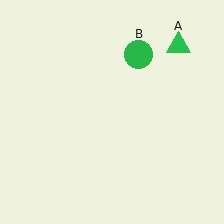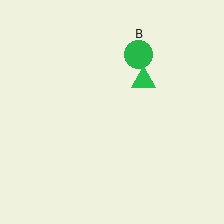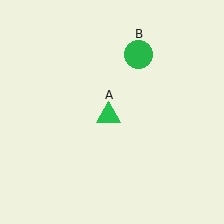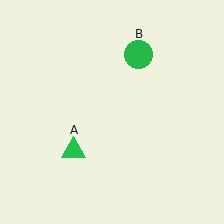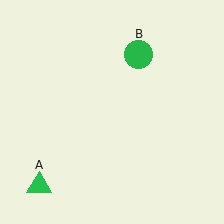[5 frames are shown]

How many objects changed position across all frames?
1 object changed position: green triangle (object A).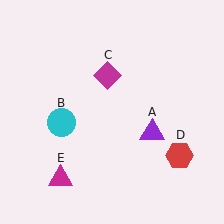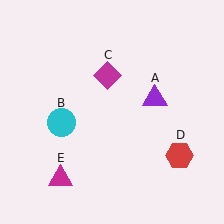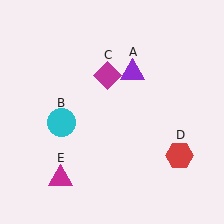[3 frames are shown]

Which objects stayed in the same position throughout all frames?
Cyan circle (object B) and magenta diamond (object C) and red hexagon (object D) and magenta triangle (object E) remained stationary.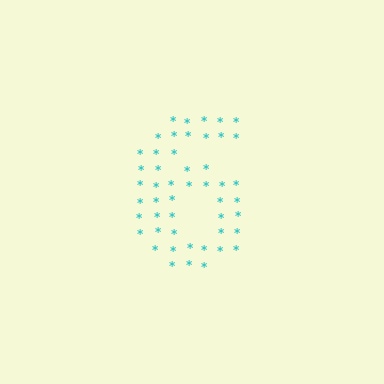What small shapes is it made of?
It is made of small asterisks.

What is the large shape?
The large shape is the digit 6.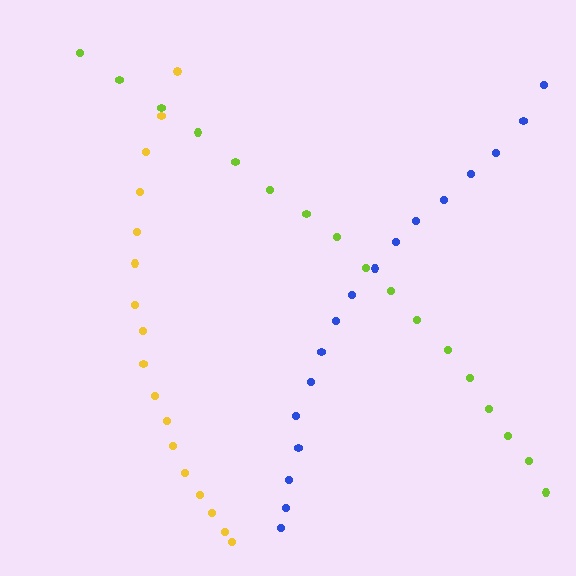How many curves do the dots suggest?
There are 3 distinct paths.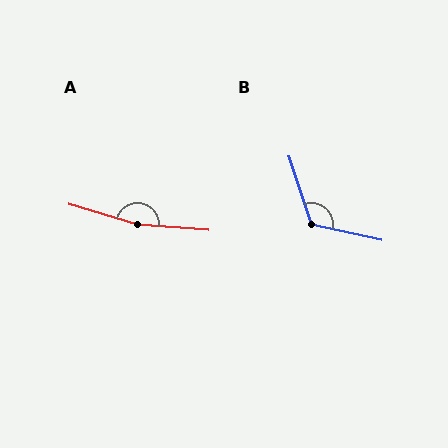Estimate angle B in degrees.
Approximately 120 degrees.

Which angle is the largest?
A, at approximately 168 degrees.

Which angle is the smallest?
B, at approximately 120 degrees.